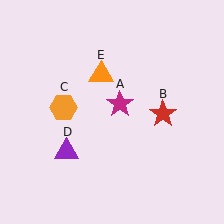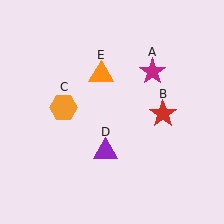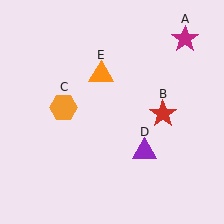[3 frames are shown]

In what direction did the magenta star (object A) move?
The magenta star (object A) moved up and to the right.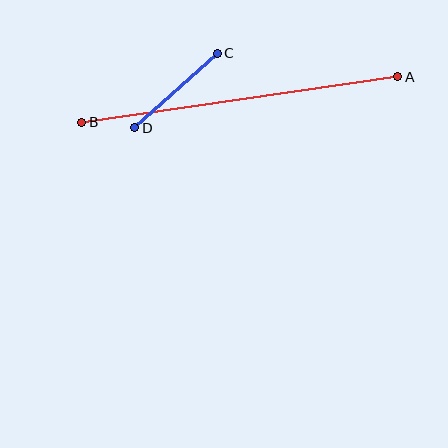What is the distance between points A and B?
The distance is approximately 319 pixels.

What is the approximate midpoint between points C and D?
The midpoint is at approximately (176, 91) pixels.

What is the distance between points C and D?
The distance is approximately 111 pixels.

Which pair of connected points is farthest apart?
Points A and B are farthest apart.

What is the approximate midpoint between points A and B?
The midpoint is at approximately (240, 99) pixels.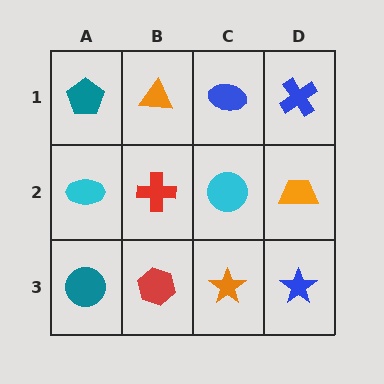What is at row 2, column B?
A red cross.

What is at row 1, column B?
An orange triangle.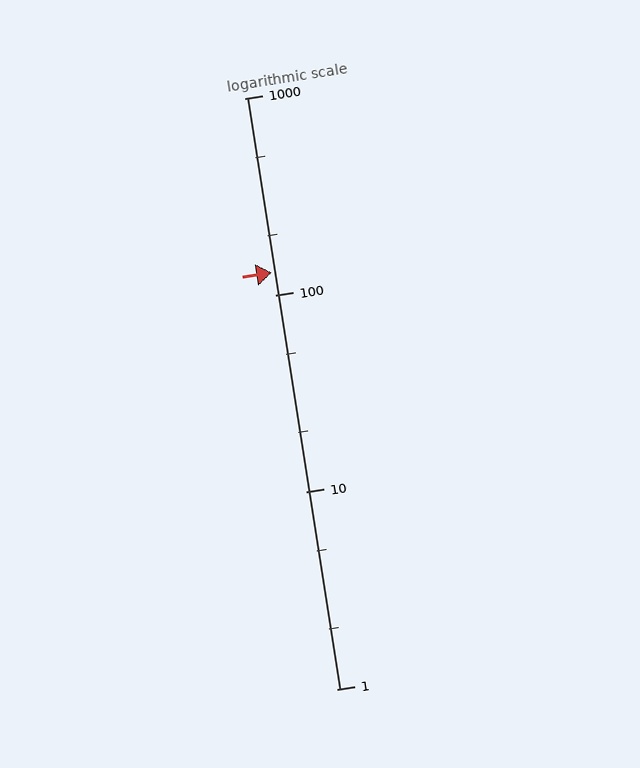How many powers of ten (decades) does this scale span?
The scale spans 3 decades, from 1 to 1000.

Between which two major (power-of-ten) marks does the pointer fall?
The pointer is between 100 and 1000.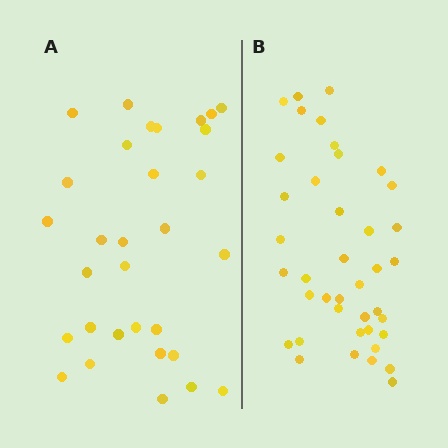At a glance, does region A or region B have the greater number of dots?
Region B (the right region) has more dots.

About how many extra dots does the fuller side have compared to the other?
Region B has roughly 8 or so more dots than region A.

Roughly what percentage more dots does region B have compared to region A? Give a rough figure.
About 30% more.